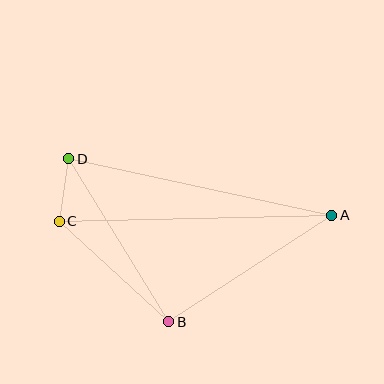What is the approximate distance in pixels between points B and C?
The distance between B and C is approximately 149 pixels.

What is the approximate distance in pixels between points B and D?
The distance between B and D is approximately 191 pixels.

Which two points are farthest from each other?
Points A and C are farthest from each other.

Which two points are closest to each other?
Points C and D are closest to each other.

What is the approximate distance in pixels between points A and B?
The distance between A and B is approximately 195 pixels.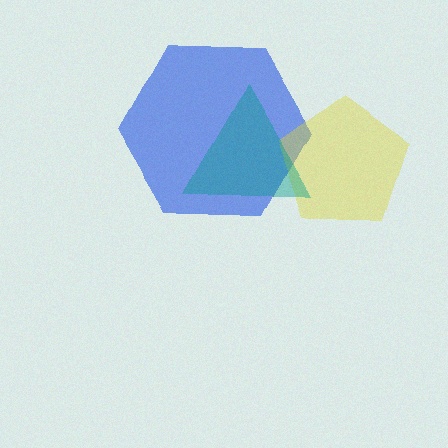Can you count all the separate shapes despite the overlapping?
Yes, there are 3 separate shapes.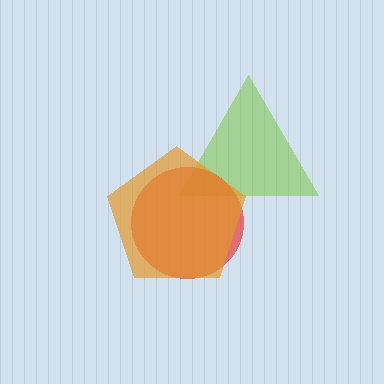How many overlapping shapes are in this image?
There are 3 overlapping shapes in the image.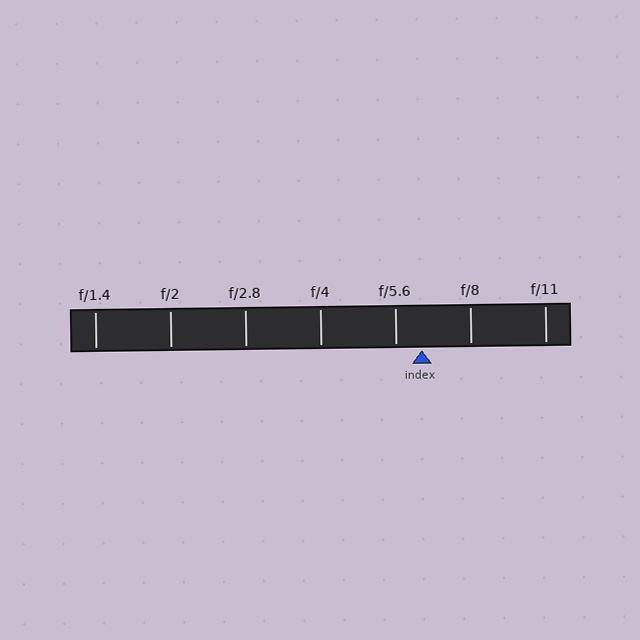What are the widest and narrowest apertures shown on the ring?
The widest aperture shown is f/1.4 and the narrowest is f/11.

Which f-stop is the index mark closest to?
The index mark is closest to f/5.6.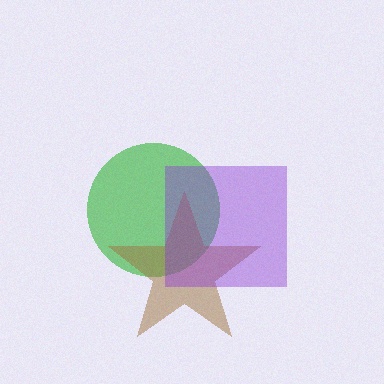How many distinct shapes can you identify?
There are 3 distinct shapes: a green circle, a brown star, a purple square.